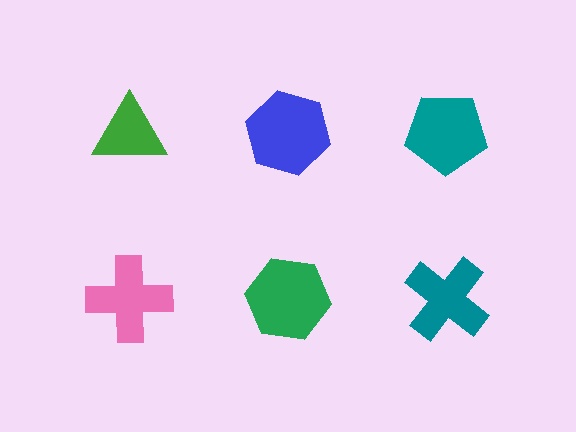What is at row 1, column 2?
A blue hexagon.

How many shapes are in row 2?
3 shapes.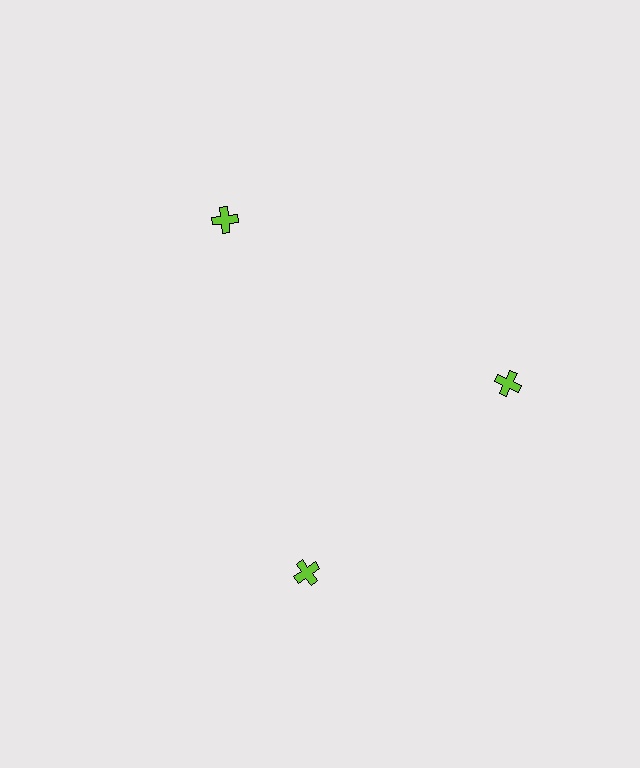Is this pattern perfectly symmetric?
No. The 3 lime crosses are arranged in a ring, but one element near the 7 o'clock position is rotated out of alignment along the ring, breaking the 3-fold rotational symmetry.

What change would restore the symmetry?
The symmetry would be restored by rotating it back into even spacing with its neighbors so that all 3 crosses sit at equal angles and equal distance from the center.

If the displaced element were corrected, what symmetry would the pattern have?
It would have 3-fold rotational symmetry — the pattern would map onto itself every 120 degrees.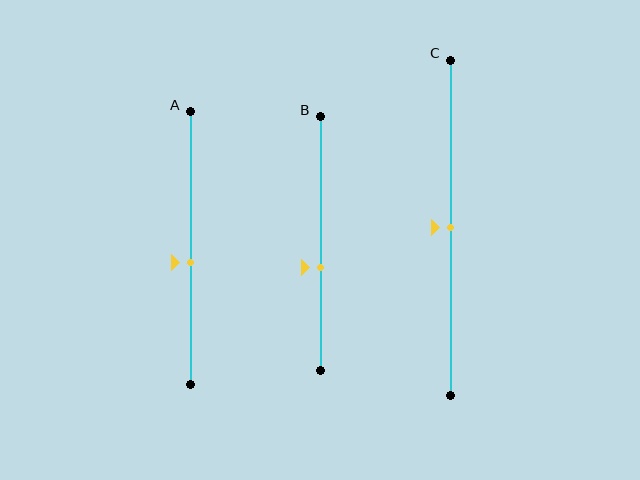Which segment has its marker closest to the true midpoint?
Segment C has its marker closest to the true midpoint.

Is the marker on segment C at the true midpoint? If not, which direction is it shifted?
Yes, the marker on segment C is at the true midpoint.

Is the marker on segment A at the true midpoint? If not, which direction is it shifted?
No, the marker on segment A is shifted downward by about 5% of the segment length.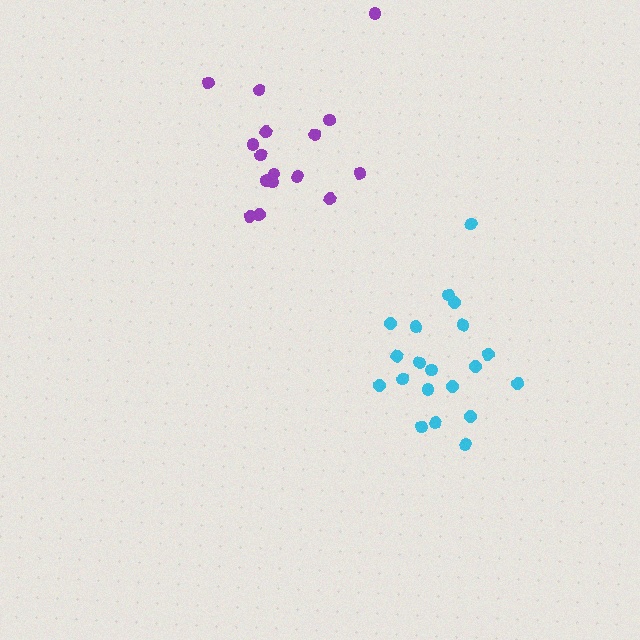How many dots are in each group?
Group 1: 20 dots, Group 2: 16 dots (36 total).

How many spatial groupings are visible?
There are 2 spatial groupings.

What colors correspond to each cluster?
The clusters are colored: cyan, purple.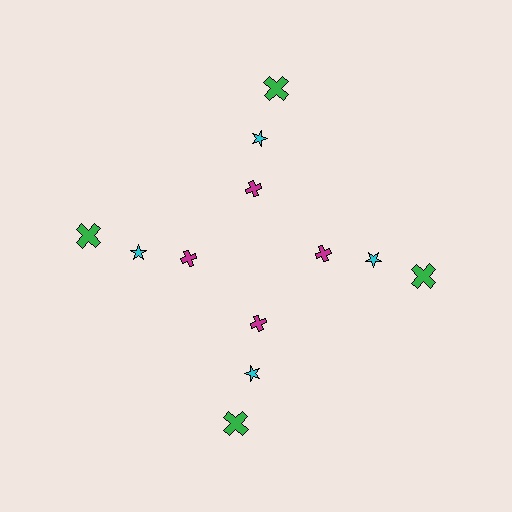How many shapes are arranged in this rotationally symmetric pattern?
There are 12 shapes, arranged in 4 groups of 3.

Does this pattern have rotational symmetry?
Yes, this pattern has 4-fold rotational symmetry. It looks the same after rotating 90 degrees around the center.